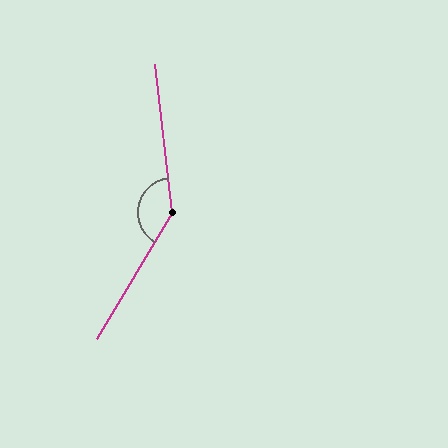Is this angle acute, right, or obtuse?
It is obtuse.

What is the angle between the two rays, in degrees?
Approximately 143 degrees.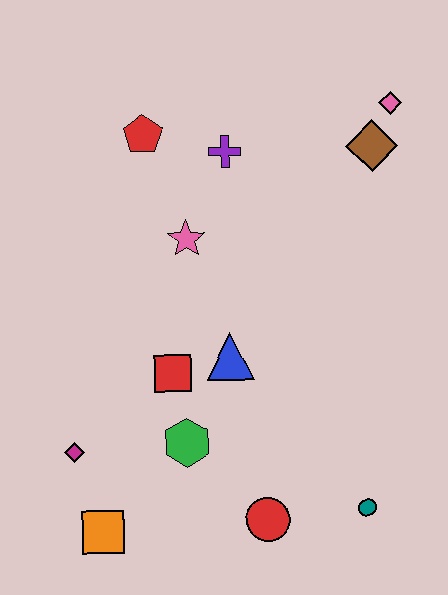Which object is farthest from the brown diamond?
The orange square is farthest from the brown diamond.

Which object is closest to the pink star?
The purple cross is closest to the pink star.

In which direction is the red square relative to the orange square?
The red square is above the orange square.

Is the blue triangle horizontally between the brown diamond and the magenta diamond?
Yes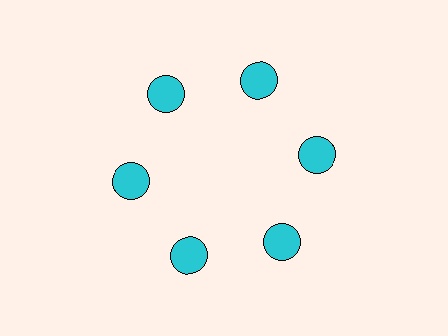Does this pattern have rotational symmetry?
Yes, this pattern has 6-fold rotational symmetry. It looks the same after rotating 60 degrees around the center.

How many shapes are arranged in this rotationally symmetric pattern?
There are 6 shapes, arranged in 6 groups of 1.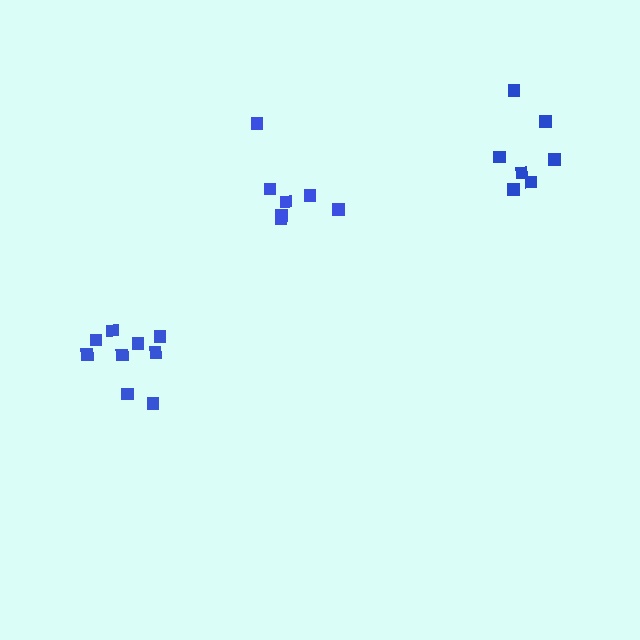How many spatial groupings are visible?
There are 3 spatial groupings.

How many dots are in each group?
Group 1: 7 dots, Group 2: 9 dots, Group 3: 7 dots (23 total).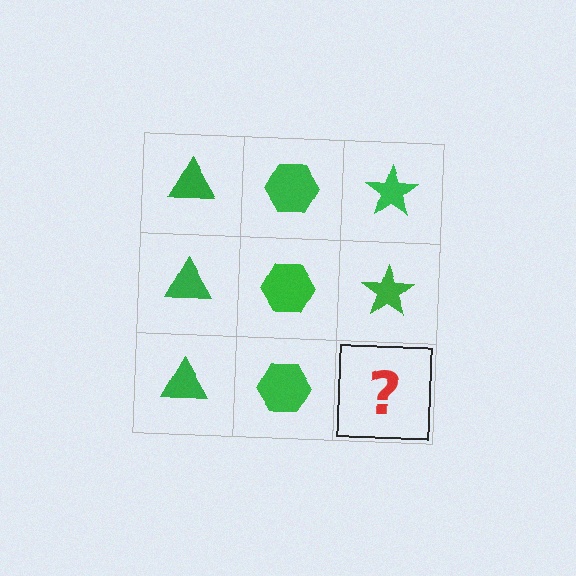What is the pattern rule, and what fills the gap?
The rule is that each column has a consistent shape. The gap should be filled with a green star.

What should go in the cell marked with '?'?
The missing cell should contain a green star.